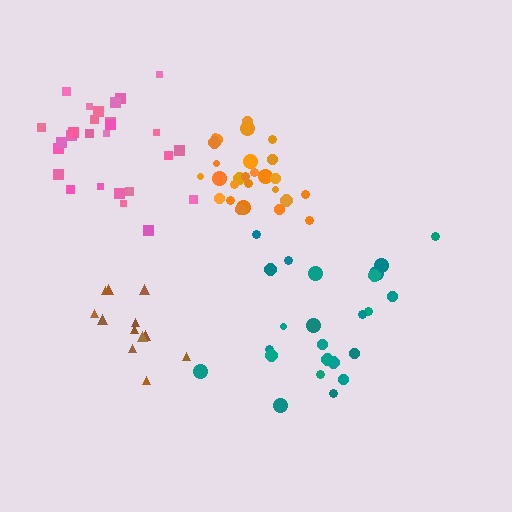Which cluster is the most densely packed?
Orange.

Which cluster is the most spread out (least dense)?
Teal.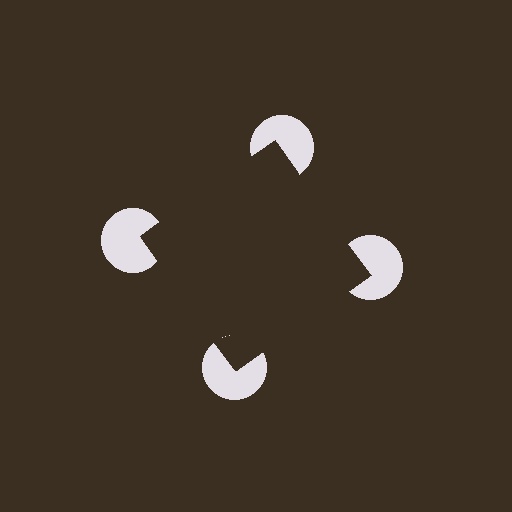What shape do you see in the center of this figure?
An illusory square — its edges are inferred from the aligned wedge cuts in the pac-man discs, not physically drawn.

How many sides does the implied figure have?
4 sides.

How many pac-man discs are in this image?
There are 4 — one at each vertex of the illusory square.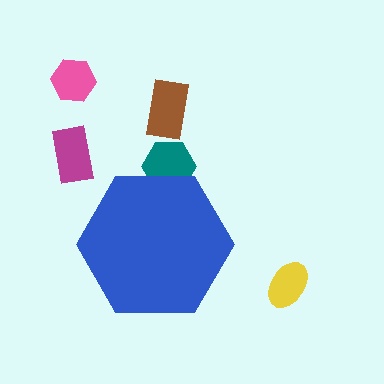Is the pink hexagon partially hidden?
No, the pink hexagon is fully visible.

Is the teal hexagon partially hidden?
Yes, the teal hexagon is partially hidden behind the blue hexagon.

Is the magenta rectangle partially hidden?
No, the magenta rectangle is fully visible.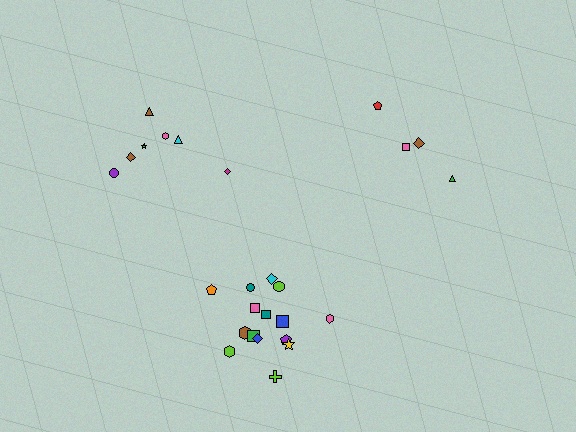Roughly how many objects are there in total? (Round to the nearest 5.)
Roughly 25 objects in total.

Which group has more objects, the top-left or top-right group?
The top-left group.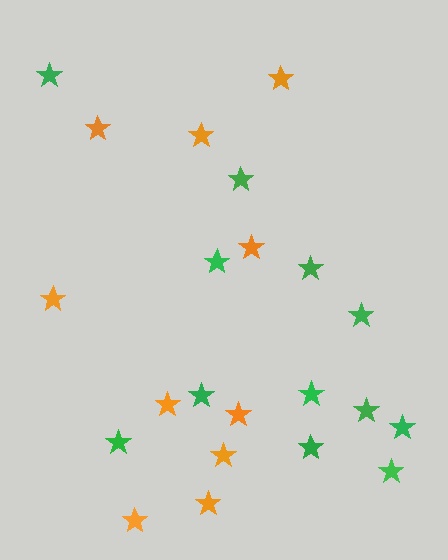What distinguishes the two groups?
There are 2 groups: one group of green stars (12) and one group of orange stars (10).